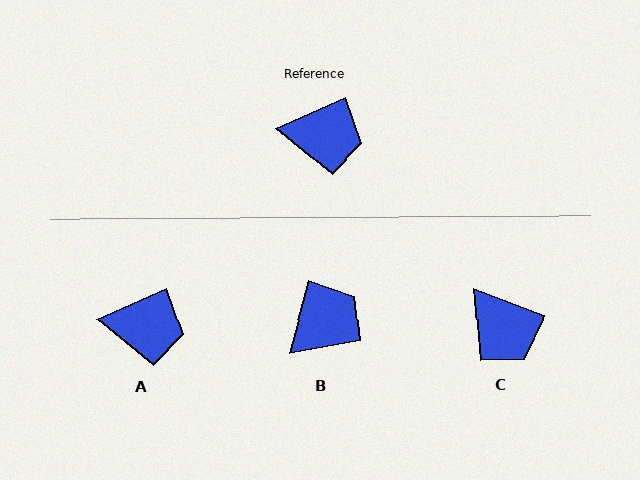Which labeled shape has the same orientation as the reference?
A.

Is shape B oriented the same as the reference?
No, it is off by about 50 degrees.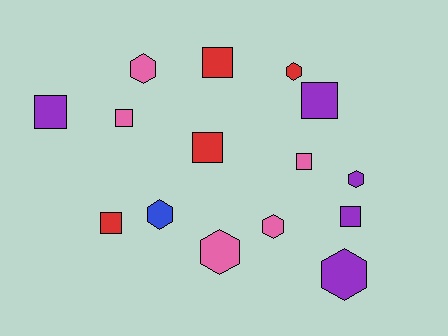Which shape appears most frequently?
Square, with 8 objects.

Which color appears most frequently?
Pink, with 5 objects.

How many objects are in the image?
There are 15 objects.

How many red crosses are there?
There are no red crosses.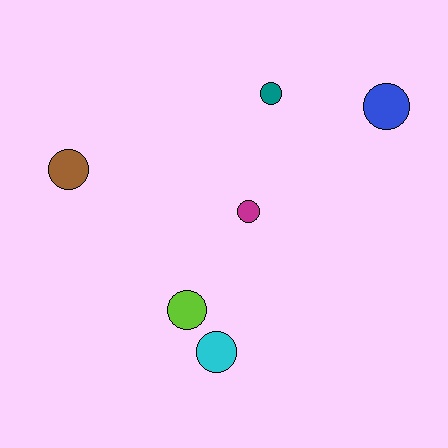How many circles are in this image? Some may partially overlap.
There are 6 circles.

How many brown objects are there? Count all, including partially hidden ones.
There is 1 brown object.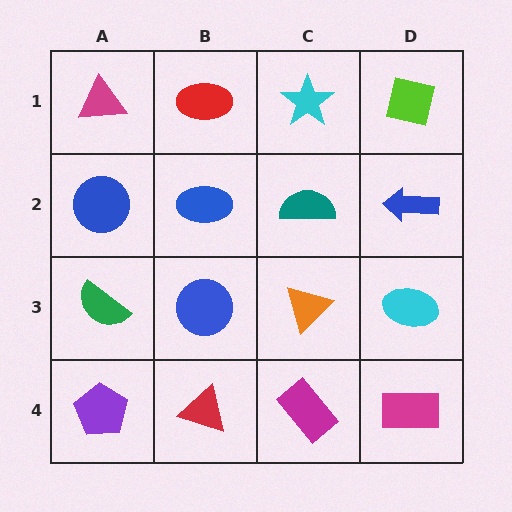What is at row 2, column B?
A blue ellipse.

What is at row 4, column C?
A magenta rectangle.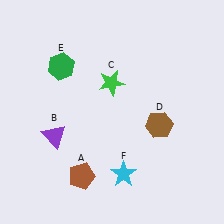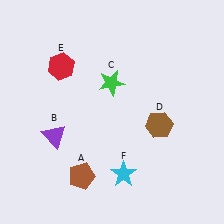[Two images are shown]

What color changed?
The hexagon (E) changed from green in Image 1 to red in Image 2.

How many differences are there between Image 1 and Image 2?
There is 1 difference between the two images.